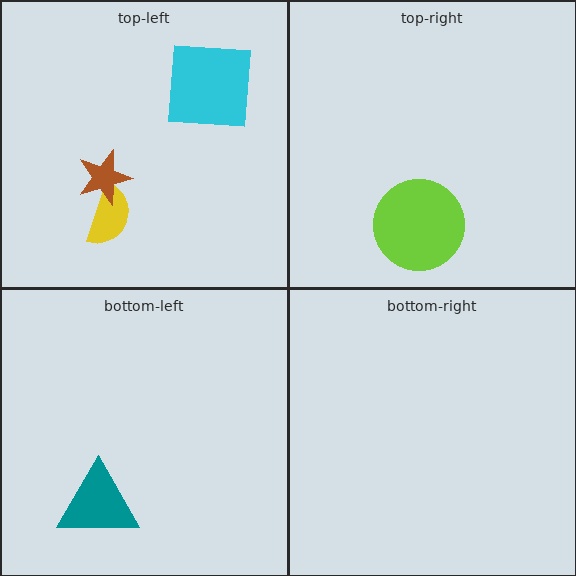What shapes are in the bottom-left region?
The teal triangle.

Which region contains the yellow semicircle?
The top-left region.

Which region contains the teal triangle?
The bottom-left region.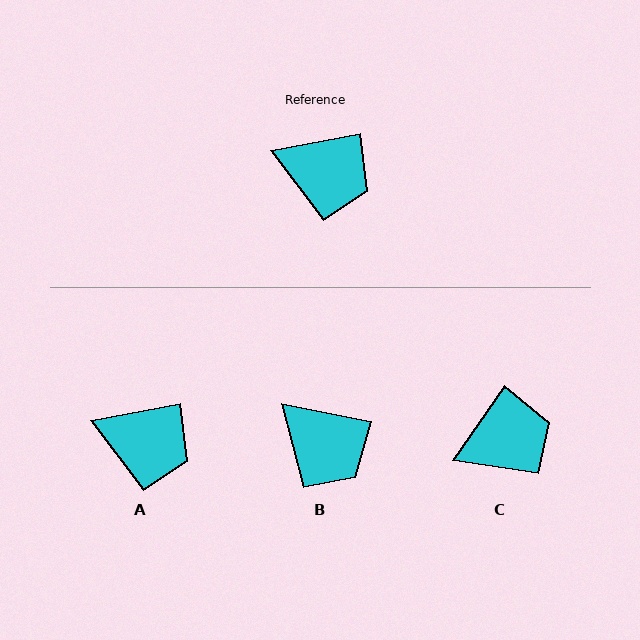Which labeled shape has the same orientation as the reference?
A.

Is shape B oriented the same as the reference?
No, it is off by about 22 degrees.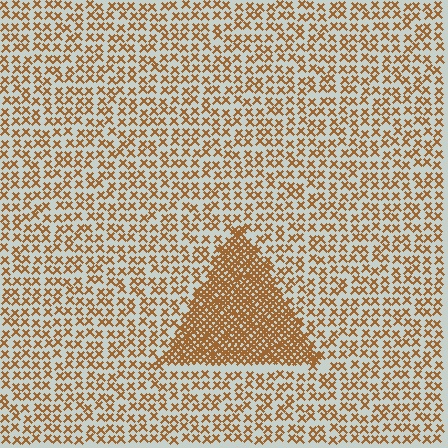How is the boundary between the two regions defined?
The boundary is defined by a change in element density (approximately 2.8x ratio). All elements are the same color, size, and shape.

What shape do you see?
I see a triangle.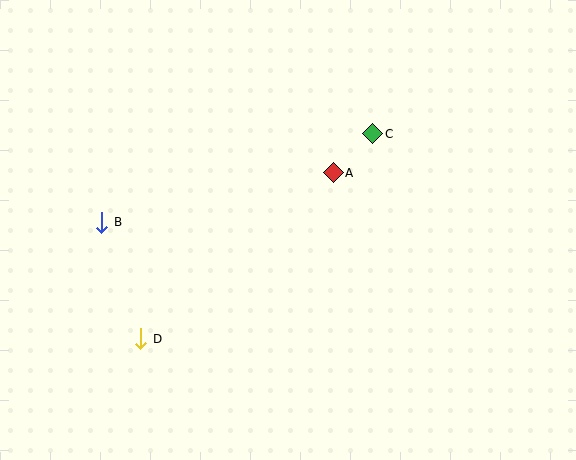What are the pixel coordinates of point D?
Point D is at (141, 339).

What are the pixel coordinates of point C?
Point C is at (373, 134).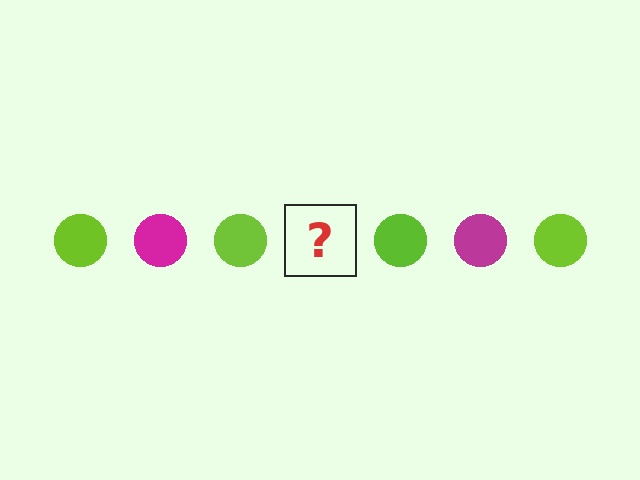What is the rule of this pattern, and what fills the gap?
The rule is that the pattern cycles through lime, magenta circles. The gap should be filled with a magenta circle.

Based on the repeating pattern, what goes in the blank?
The blank should be a magenta circle.